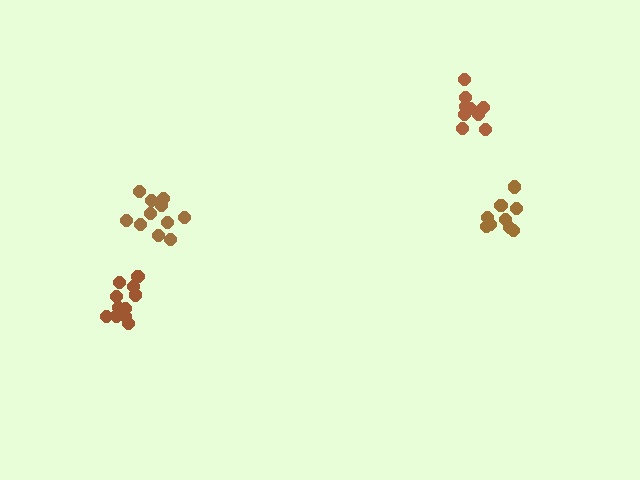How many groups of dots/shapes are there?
There are 4 groups.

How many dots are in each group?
Group 1: 9 dots, Group 2: 11 dots, Group 3: 12 dots, Group 4: 9 dots (41 total).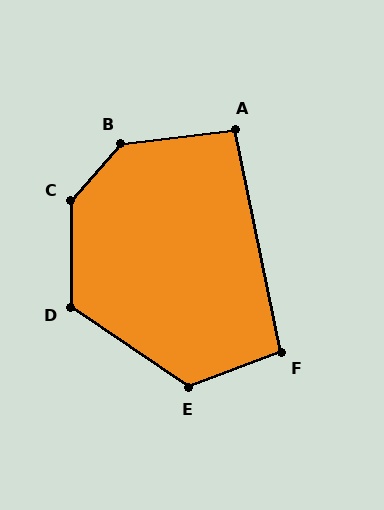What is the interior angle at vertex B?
Approximately 138 degrees (obtuse).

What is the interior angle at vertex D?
Approximately 124 degrees (obtuse).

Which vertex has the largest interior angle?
C, at approximately 140 degrees.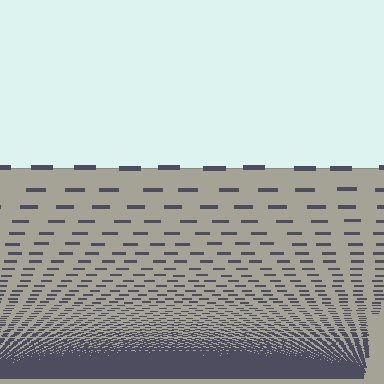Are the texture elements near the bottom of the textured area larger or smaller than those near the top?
Smaller. The gradient is inverted — elements near the bottom are smaller and denser.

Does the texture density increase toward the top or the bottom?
Density increases toward the bottom.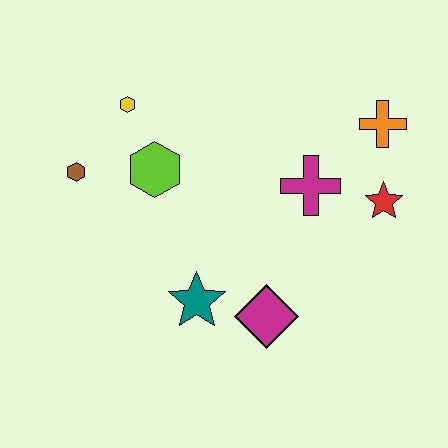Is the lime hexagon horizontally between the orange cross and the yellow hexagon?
Yes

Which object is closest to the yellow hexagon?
The lime hexagon is closest to the yellow hexagon.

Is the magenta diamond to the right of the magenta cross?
No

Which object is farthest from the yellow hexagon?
The red star is farthest from the yellow hexagon.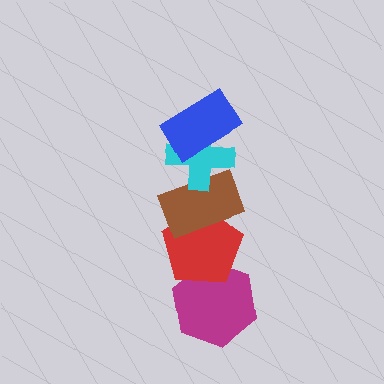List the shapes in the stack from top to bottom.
From top to bottom: the blue rectangle, the cyan cross, the brown rectangle, the red pentagon, the magenta hexagon.